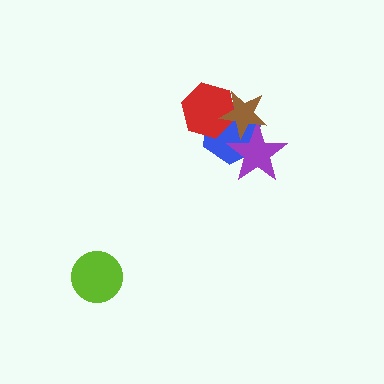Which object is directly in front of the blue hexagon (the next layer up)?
The purple star is directly in front of the blue hexagon.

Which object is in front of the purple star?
The brown star is in front of the purple star.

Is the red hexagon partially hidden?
Yes, it is partially covered by another shape.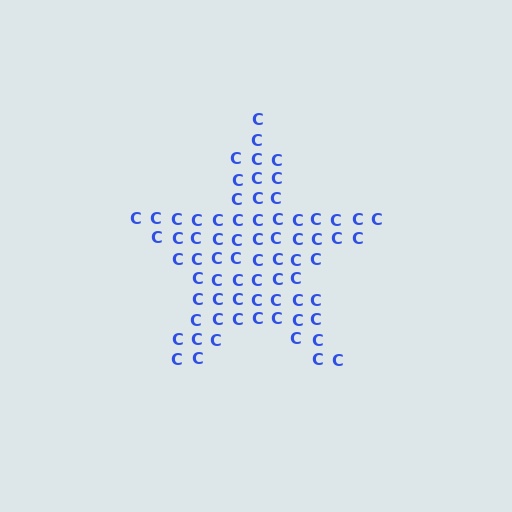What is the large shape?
The large shape is a star.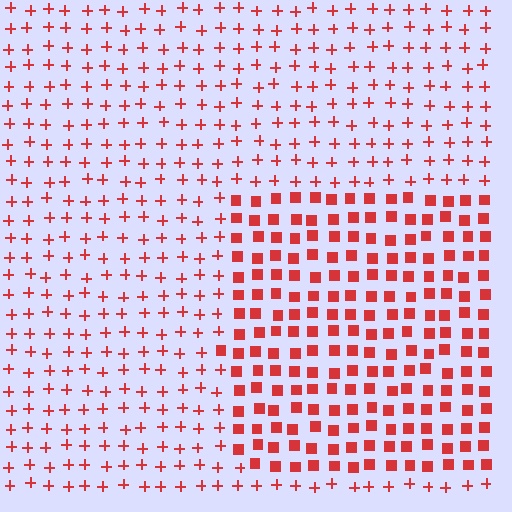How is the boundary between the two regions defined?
The boundary is defined by a change in element shape: squares inside vs. plus signs outside. All elements share the same color and spacing.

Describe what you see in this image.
The image is filled with small red elements arranged in a uniform grid. A rectangle-shaped region contains squares, while the surrounding area contains plus signs. The boundary is defined purely by the change in element shape.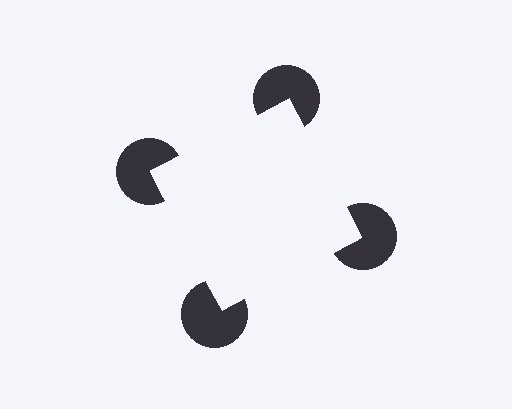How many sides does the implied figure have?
4 sides.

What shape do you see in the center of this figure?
An illusory square — its edges are inferred from the aligned wedge cuts in the pac-man discs, not physically drawn.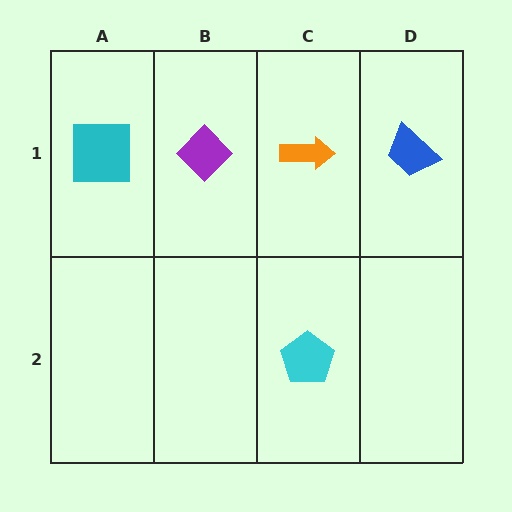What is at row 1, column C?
An orange arrow.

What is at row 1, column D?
A blue trapezoid.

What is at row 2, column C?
A cyan pentagon.